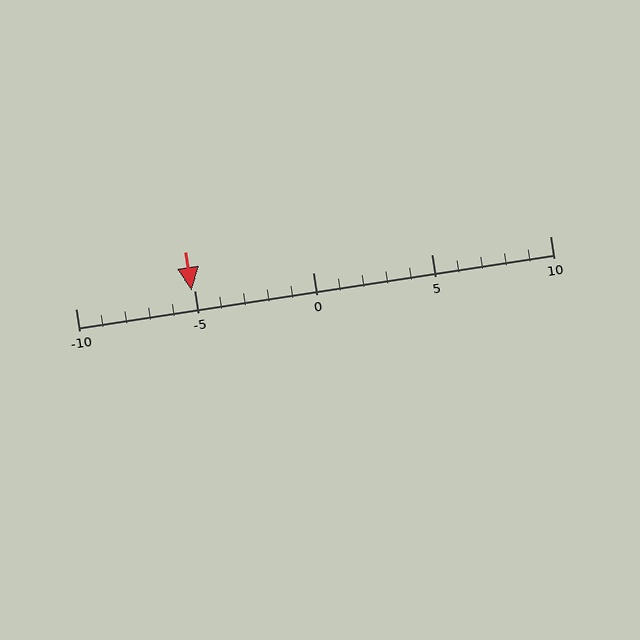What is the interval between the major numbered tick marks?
The major tick marks are spaced 5 units apart.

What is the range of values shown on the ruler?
The ruler shows values from -10 to 10.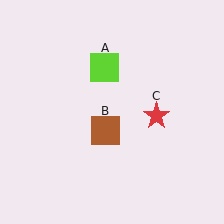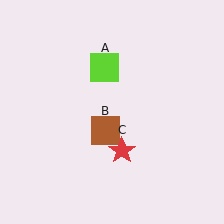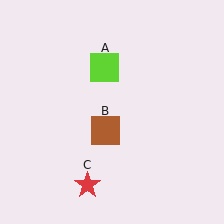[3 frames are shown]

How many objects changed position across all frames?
1 object changed position: red star (object C).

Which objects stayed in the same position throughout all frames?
Lime square (object A) and brown square (object B) remained stationary.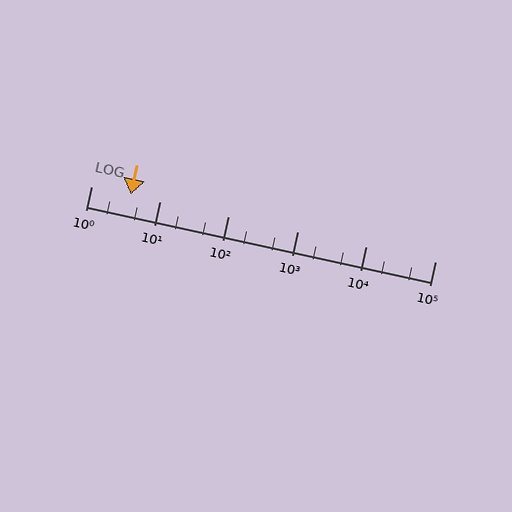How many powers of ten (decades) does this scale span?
The scale spans 5 decades, from 1 to 100000.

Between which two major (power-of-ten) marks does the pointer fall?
The pointer is between 1 and 10.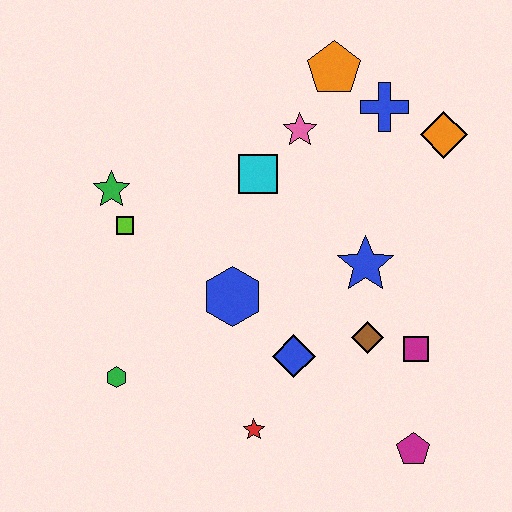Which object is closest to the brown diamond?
The magenta square is closest to the brown diamond.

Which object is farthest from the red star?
The orange pentagon is farthest from the red star.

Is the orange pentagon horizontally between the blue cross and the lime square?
Yes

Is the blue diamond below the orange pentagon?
Yes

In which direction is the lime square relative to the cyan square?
The lime square is to the left of the cyan square.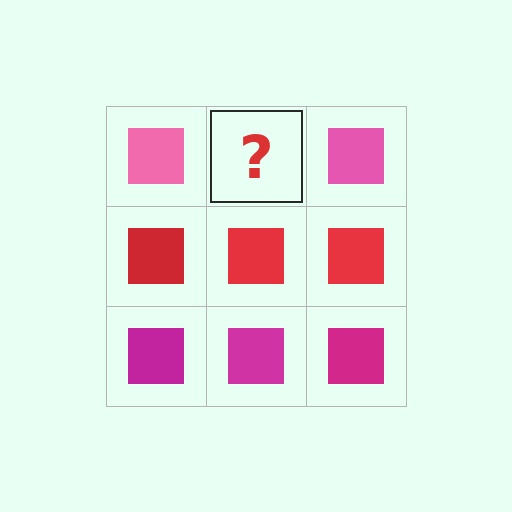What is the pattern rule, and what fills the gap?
The rule is that each row has a consistent color. The gap should be filled with a pink square.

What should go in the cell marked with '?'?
The missing cell should contain a pink square.